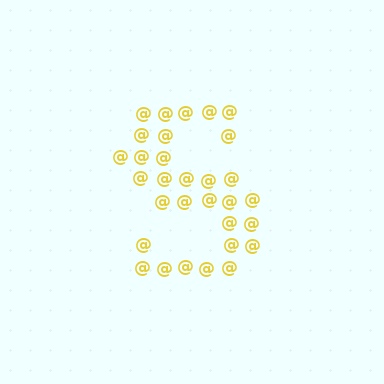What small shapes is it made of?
It is made of small at signs.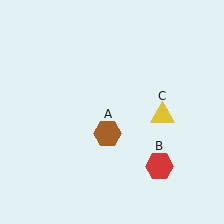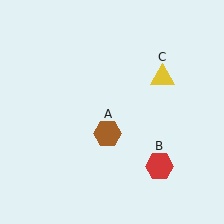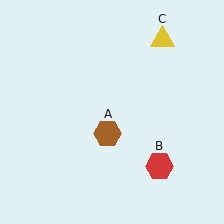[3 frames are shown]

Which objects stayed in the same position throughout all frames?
Brown hexagon (object A) and red hexagon (object B) remained stationary.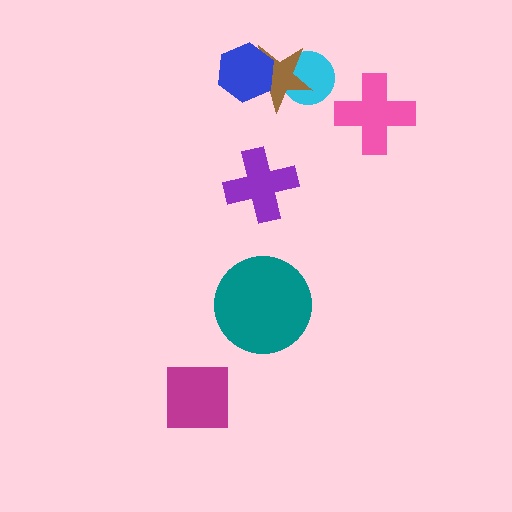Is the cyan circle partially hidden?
Yes, it is partially covered by another shape.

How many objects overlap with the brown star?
2 objects overlap with the brown star.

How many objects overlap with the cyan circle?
1 object overlaps with the cyan circle.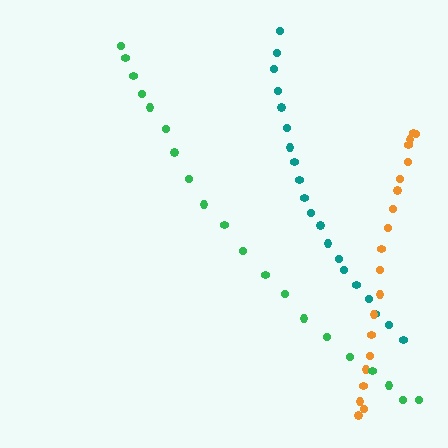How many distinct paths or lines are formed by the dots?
There are 3 distinct paths.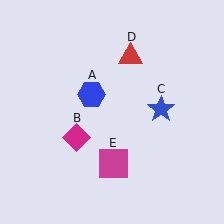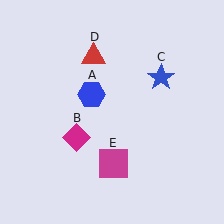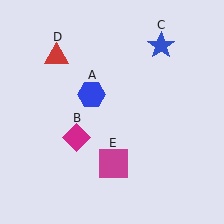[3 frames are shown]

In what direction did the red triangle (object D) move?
The red triangle (object D) moved left.